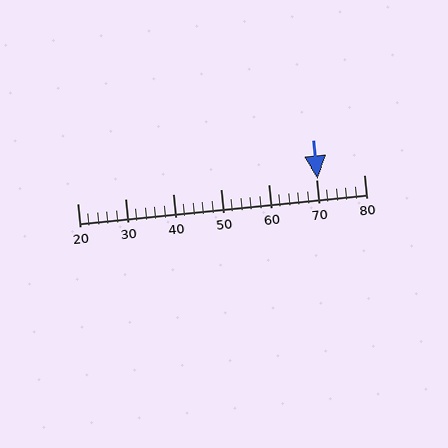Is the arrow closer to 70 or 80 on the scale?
The arrow is closer to 70.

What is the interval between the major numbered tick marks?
The major tick marks are spaced 10 units apart.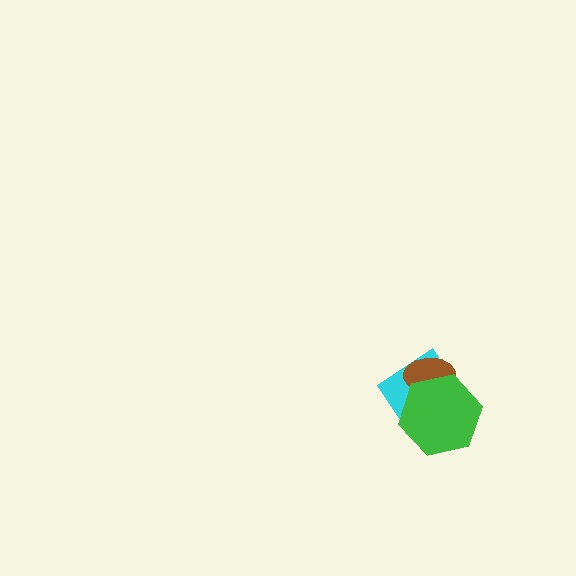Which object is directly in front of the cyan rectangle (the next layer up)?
The brown ellipse is directly in front of the cyan rectangle.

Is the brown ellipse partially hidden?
Yes, it is partially covered by another shape.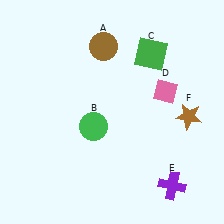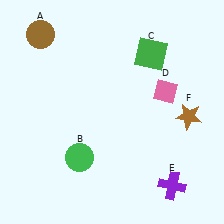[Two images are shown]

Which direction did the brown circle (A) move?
The brown circle (A) moved left.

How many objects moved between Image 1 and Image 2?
2 objects moved between the two images.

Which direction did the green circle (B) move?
The green circle (B) moved down.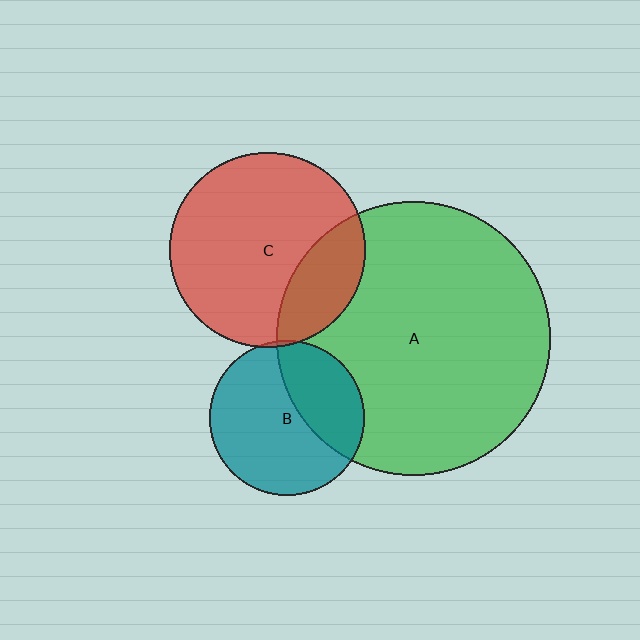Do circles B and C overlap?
Yes.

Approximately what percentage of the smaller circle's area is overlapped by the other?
Approximately 5%.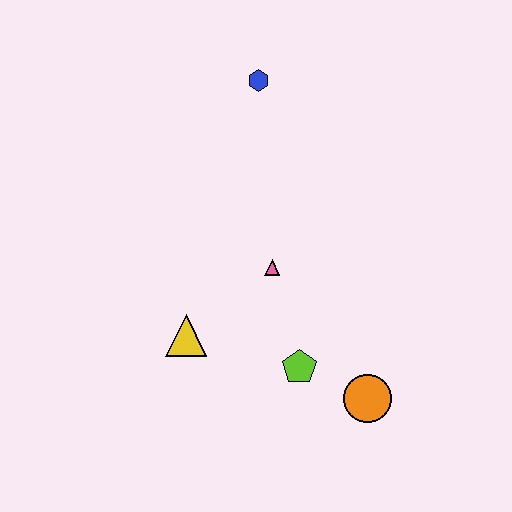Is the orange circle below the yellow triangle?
Yes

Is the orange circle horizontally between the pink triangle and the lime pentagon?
No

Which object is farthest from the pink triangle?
The blue hexagon is farthest from the pink triangle.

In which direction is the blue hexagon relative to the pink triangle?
The blue hexagon is above the pink triangle.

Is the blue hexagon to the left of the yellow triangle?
No